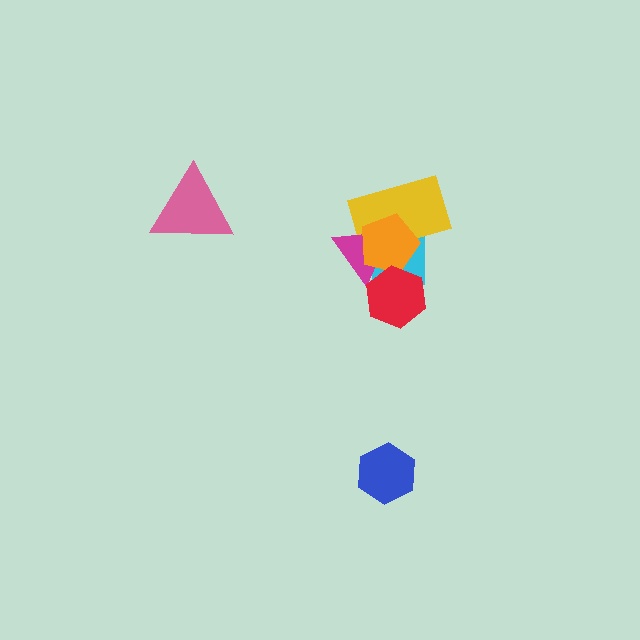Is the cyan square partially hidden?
Yes, it is partially covered by another shape.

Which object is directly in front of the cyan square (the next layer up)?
The yellow rectangle is directly in front of the cyan square.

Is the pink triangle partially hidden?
No, no other shape covers it.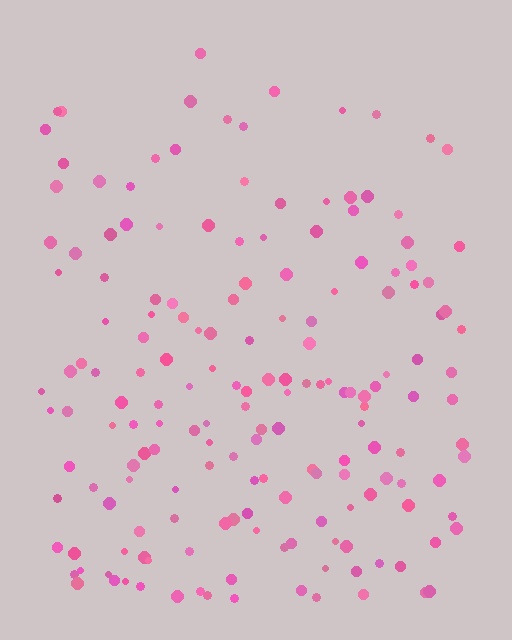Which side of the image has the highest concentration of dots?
The bottom.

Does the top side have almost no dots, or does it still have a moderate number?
Still a moderate number, just noticeably fewer than the bottom.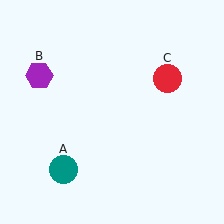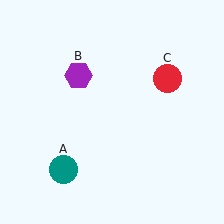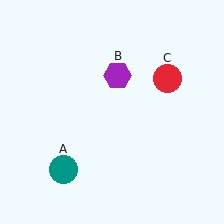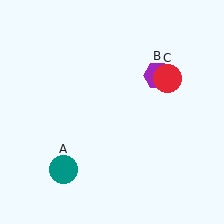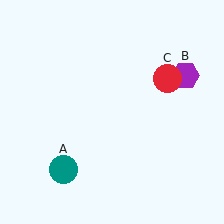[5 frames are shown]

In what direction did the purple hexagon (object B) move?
The purple hexagon (object B) moved right.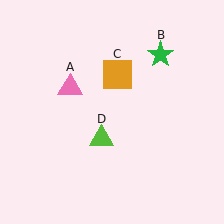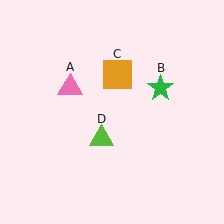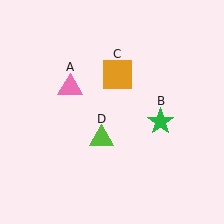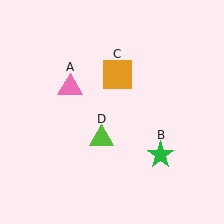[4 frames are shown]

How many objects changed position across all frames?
1 object changed position: green star (object B).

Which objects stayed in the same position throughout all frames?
Pink triangle (object A) and orange square (object C) and lime triangle (object D) remained stationary.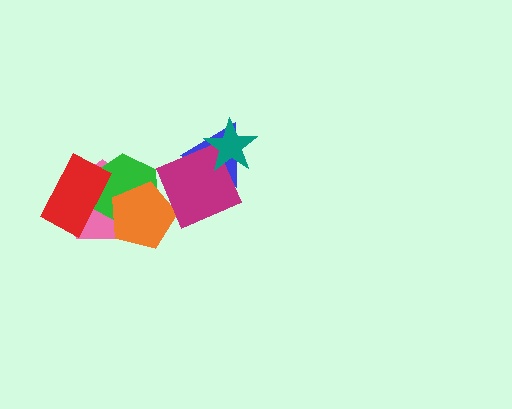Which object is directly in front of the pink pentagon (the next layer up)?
The green hexagon is directly in front of the pink pentagon.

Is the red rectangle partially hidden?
No, no other shape covers it.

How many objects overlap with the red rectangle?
2 objects overlap with the red rectangle.